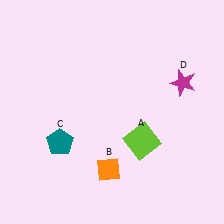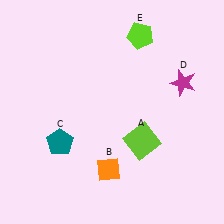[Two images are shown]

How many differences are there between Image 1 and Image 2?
There is 1 difference between the two images.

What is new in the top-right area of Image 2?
A lime pentagon (E) was added in the top-right area of Image 2.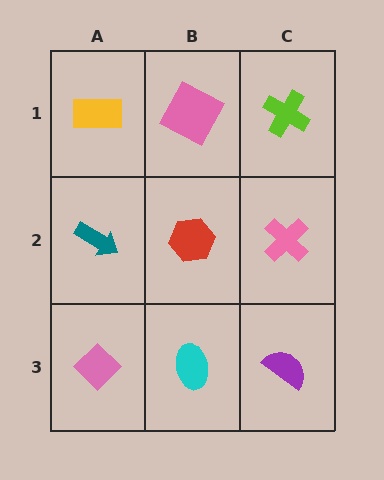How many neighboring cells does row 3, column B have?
3.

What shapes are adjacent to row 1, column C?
A pink cross (row 2, column C), a pink square (row 1, column B).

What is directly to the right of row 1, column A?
A pink square.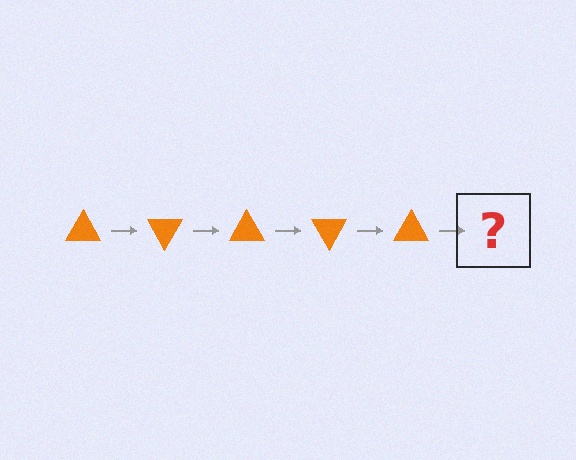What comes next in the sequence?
The next element should be an orange triangle rotated 300 degrees.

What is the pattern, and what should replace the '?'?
The pattern is that the triangle rotates 60 degrees each step. The '?' should be an orange triangle rotated 300 degrees.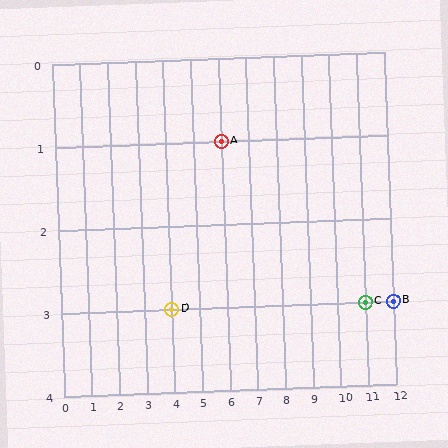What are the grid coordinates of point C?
Point C is at grid coordinates (11, 3).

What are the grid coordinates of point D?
Point D is at grid coordinates (4, 3).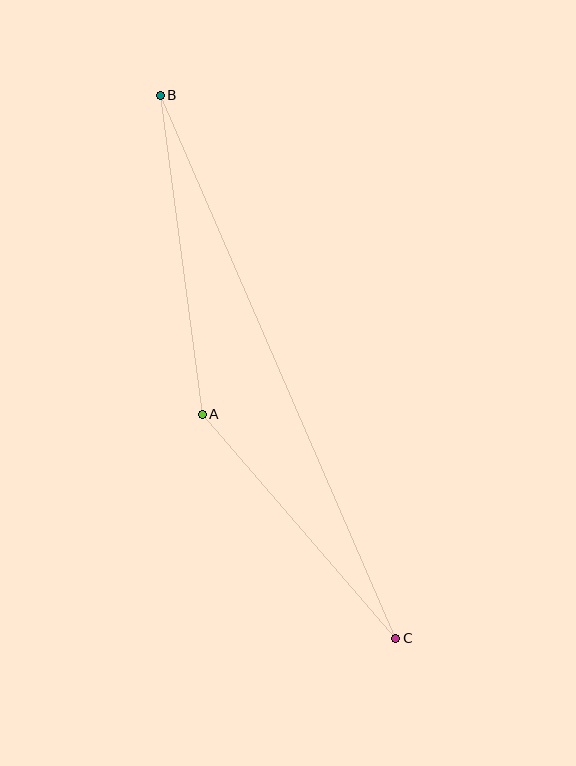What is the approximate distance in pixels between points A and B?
The distance between A and B is approximately 321 pixels.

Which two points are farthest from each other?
Points B and C are farthest from each other.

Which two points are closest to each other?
Points A and C are closest to each other.